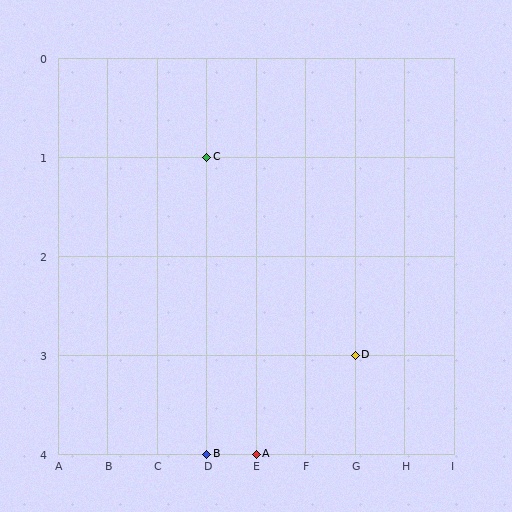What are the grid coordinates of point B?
Point B is at grid coordinates (D, 4).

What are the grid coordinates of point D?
Point D is at grid coordinates (G, 3).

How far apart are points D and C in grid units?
Points D and C are 3 columns and 2 rows apart (about 3.6 grid units diagonally).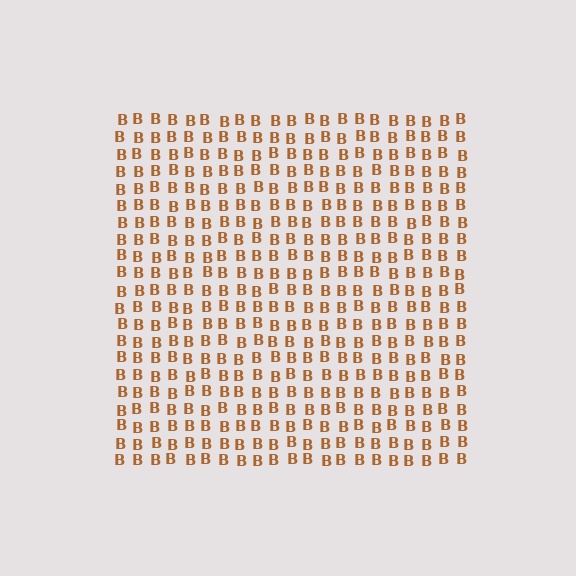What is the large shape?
The large shape is a square.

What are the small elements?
The small elements are letter B's.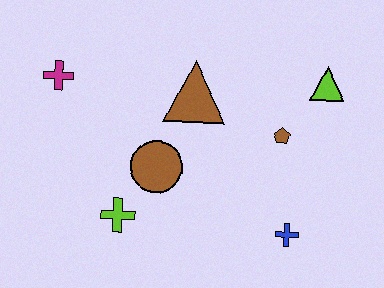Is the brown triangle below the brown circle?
No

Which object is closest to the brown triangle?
The brown circle is closest to the brown triangle.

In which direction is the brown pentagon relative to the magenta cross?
The brown pentagon is to the right of the magenta cross.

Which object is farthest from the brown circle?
The lime triangle is farthest from the brown circle.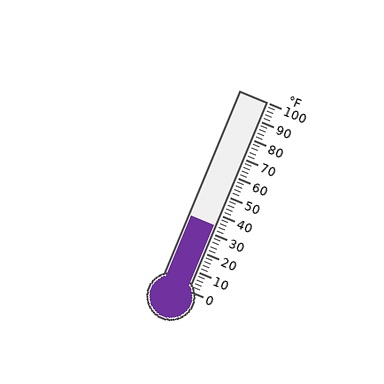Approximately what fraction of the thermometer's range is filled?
The thermometer is filled to approximately 35% of its range.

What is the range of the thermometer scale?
The thermometer scale ranges from 0°F to 100°F.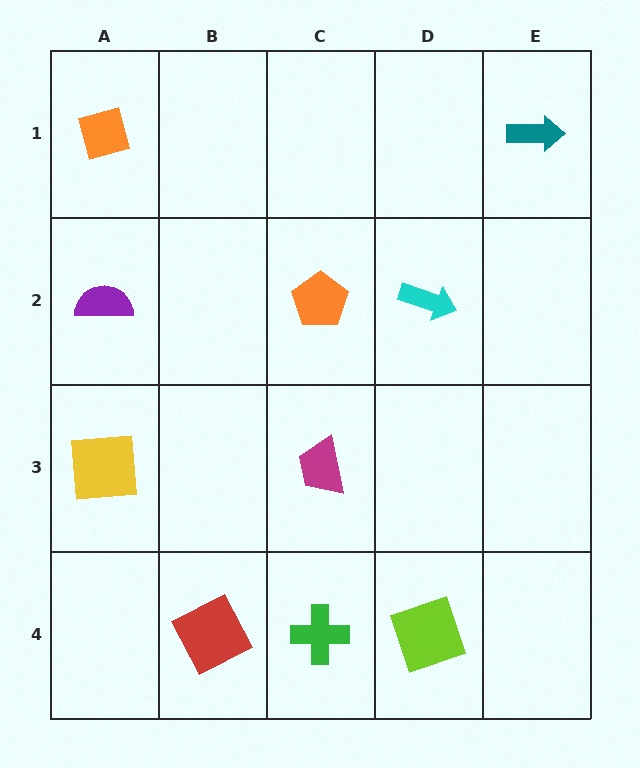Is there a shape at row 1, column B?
No, that cell is empty.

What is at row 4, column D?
A lime square.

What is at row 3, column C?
A magenta trapezoid.